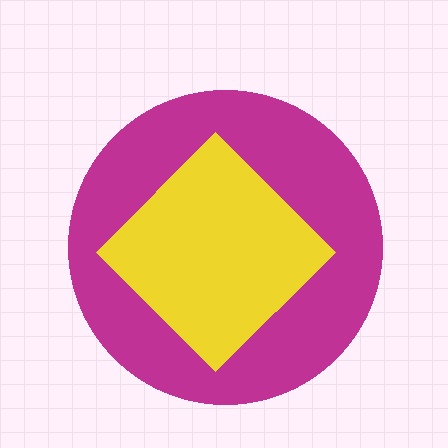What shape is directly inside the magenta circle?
The yellow diamond.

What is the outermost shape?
The magenta circle.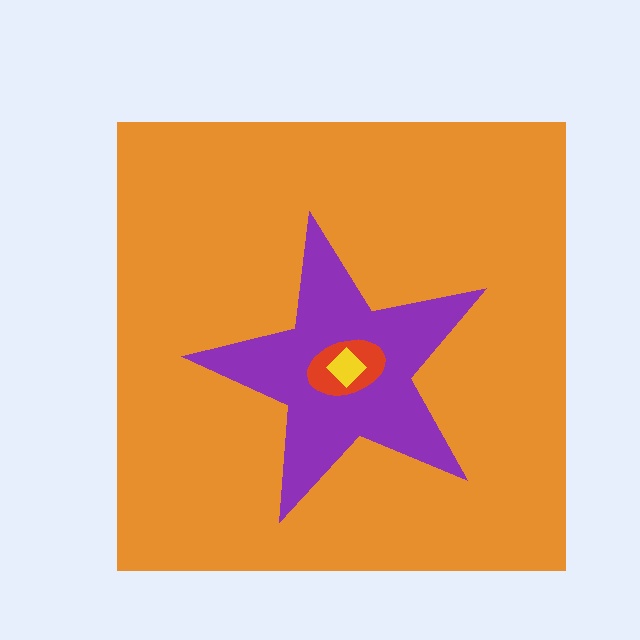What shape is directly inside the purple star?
The red ellipse.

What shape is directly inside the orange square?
The purple star.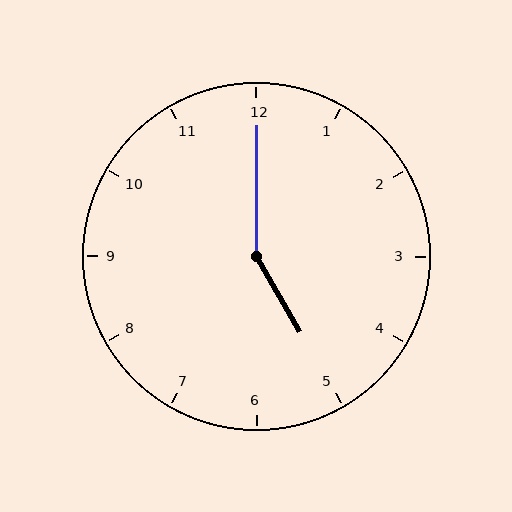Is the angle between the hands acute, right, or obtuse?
It is obtuse.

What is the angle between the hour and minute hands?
Approximately 150 degrees.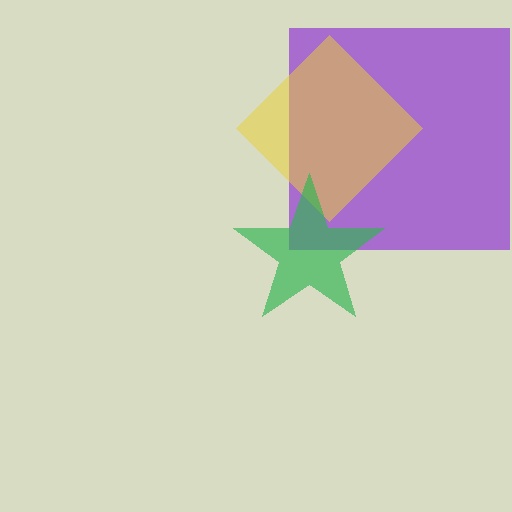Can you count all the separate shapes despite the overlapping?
Yes, there are 3 separate shapes.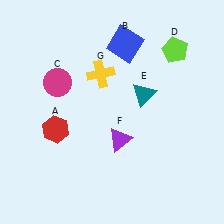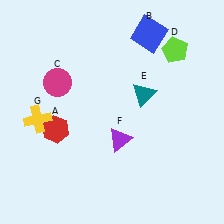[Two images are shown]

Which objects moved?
The objects that moved are: the blue square (B), the yellow cross (G).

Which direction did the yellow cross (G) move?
The yellow cross (G) moved left.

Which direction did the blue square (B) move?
The blue square (B) moved right.